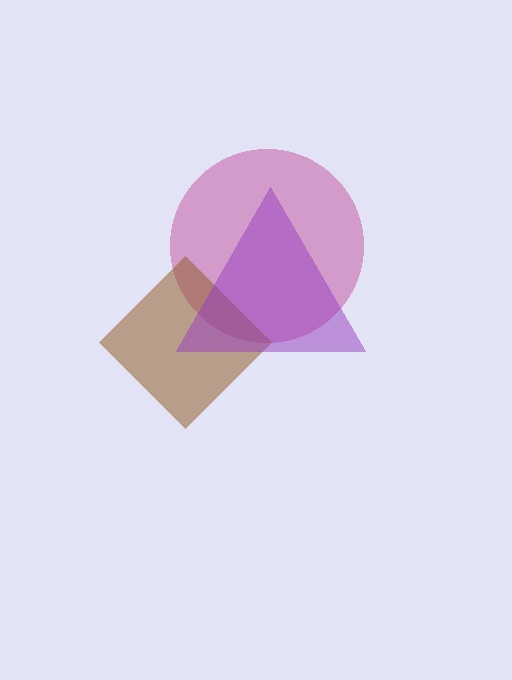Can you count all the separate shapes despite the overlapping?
Yes, there are 3 separate shapes.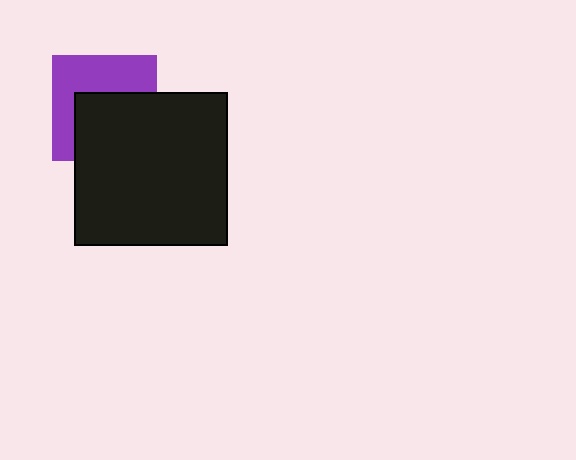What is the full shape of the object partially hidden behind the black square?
The partially hidden object is a purple square.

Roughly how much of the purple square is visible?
About half of it is visible (roughly 48%).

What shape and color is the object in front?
The object in front is a black square.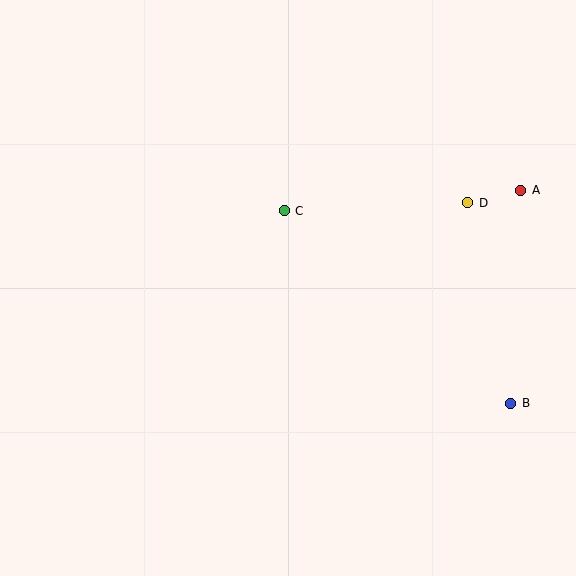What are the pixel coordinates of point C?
Point C is at (284, 211).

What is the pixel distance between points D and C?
The distance between D and C is 184 pixels.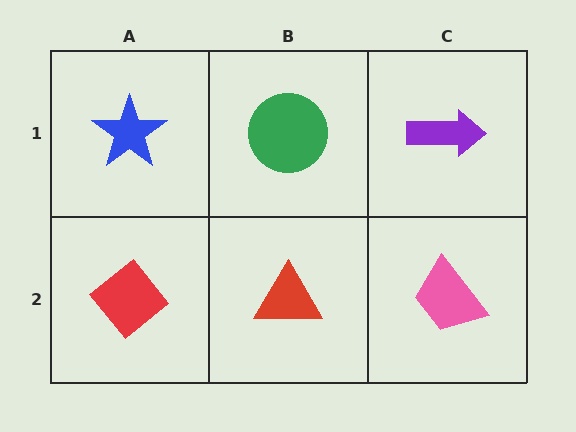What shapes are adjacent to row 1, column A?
A red diamond (row 2, column A), a green circle (row 1, column B).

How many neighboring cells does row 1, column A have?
2.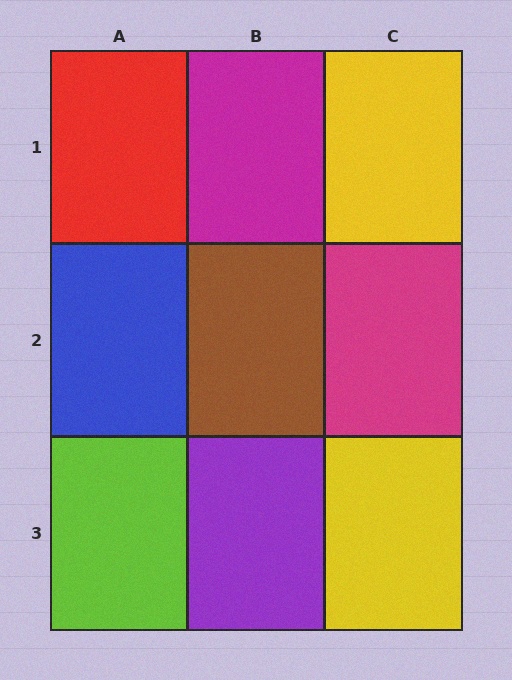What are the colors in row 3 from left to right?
Lime, purple, yellow.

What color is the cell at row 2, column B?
Brown.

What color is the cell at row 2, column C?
Magenta.